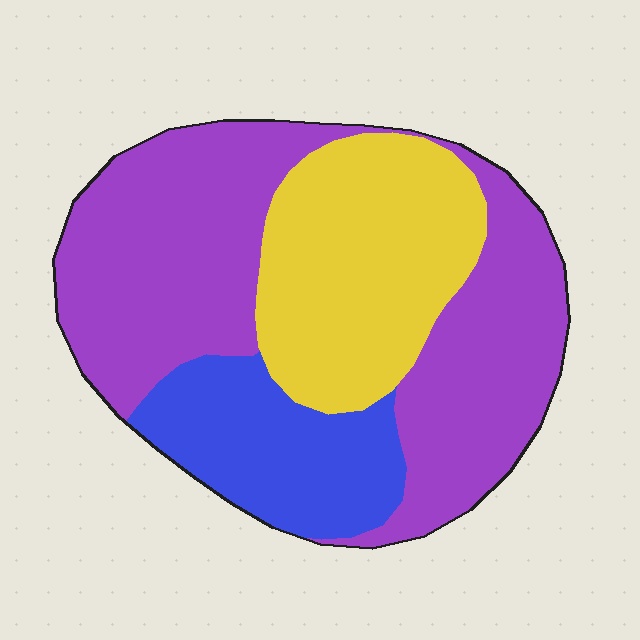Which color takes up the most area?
Purple, at roughly 55%.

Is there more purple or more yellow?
Purple.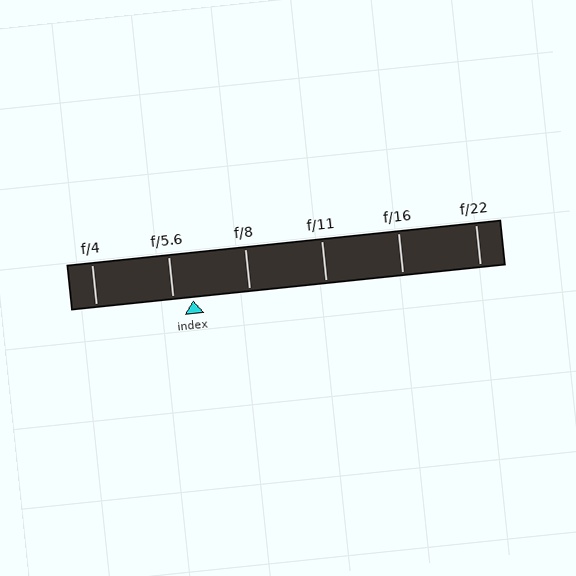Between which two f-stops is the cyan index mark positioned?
The index mark is between f/5.6 and f/8.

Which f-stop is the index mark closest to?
The index mark is closest to f/5.6.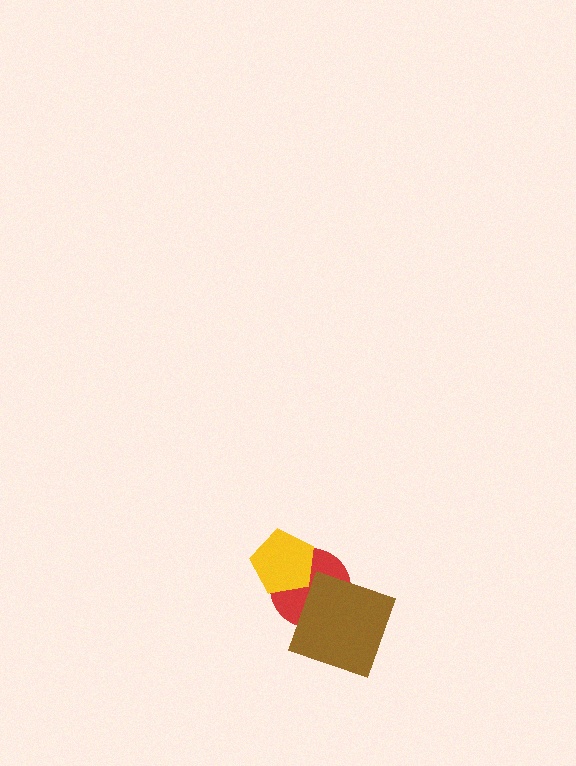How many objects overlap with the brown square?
1 object overlaps with the brown square.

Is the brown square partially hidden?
No, no other shape covers it.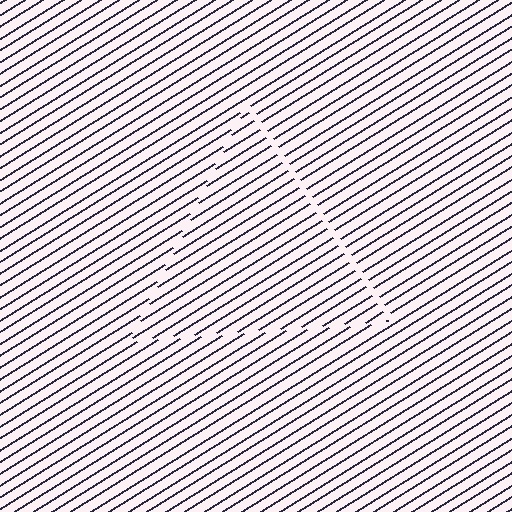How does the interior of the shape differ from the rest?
The interior of the shape contains the same grating, shifted by half a period — the contour is defined by the phase discontinuity where line-ends from the inner and outer gratings abut.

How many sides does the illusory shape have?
3 sides — the line-ends trace a triangle.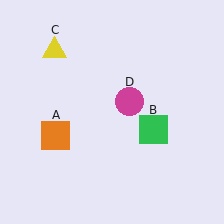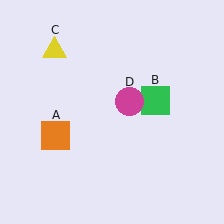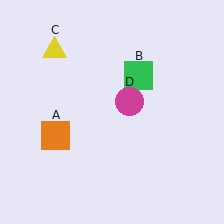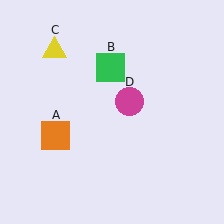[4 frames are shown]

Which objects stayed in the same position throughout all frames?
Orange square (object A) and yellow triangle (object C) and magenta circle (object D) remained stationary.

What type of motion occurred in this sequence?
The green square (object B) rotated counterclockwise around the center of the scene.